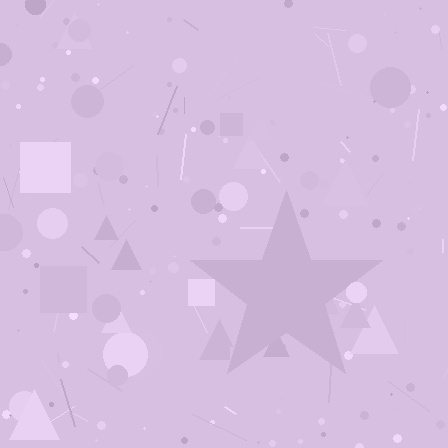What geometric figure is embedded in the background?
A star is embedded in the background.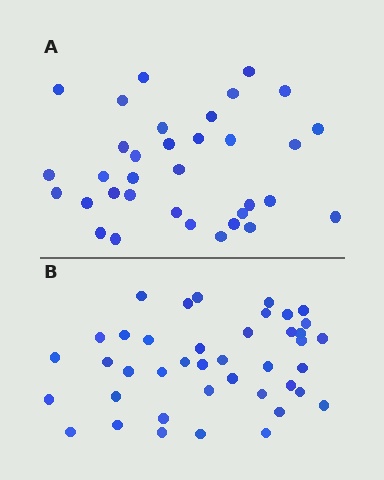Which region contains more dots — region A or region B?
Region B (the bottom region) has more dots.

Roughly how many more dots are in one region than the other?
Region B has roughly 8 or so more dots than region A.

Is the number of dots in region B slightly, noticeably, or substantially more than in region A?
Region B has only slightly more — the two regions are fairly close. The ratio is roughly 1.2 to 1.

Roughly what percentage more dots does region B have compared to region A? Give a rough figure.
About 20% more.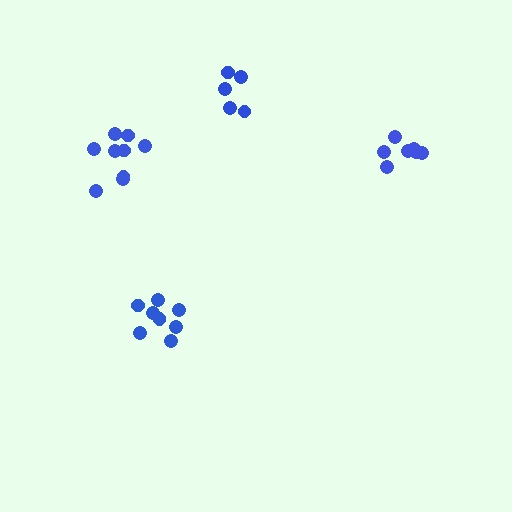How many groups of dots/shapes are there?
There are 4 groups.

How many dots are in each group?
Group 1: 7 dots, Group 2: 5 dots, Group 3: 9 dots, Group 4: 8 dots (29 total).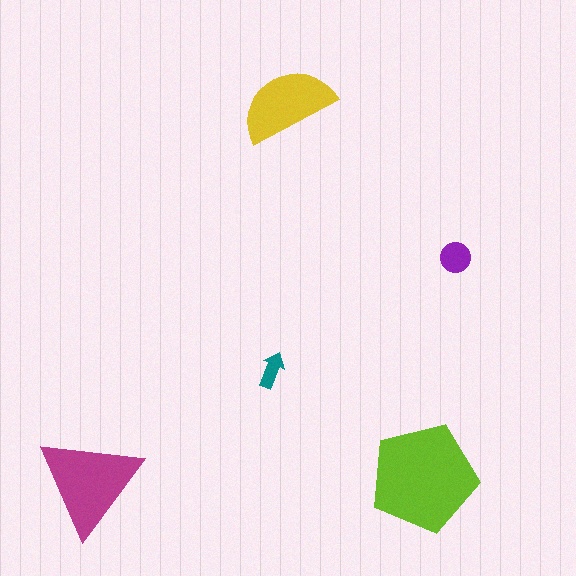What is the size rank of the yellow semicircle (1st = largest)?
3rd.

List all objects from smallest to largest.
The teal arrow, the purple circle, the yellow semicircle, the magenta triangle, the lime pentagon.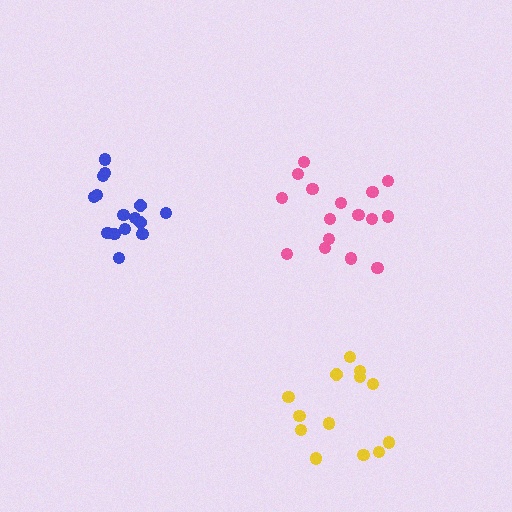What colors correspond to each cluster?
The clusters are colored: blue, yellow, pink.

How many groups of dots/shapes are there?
There are 3 groups.